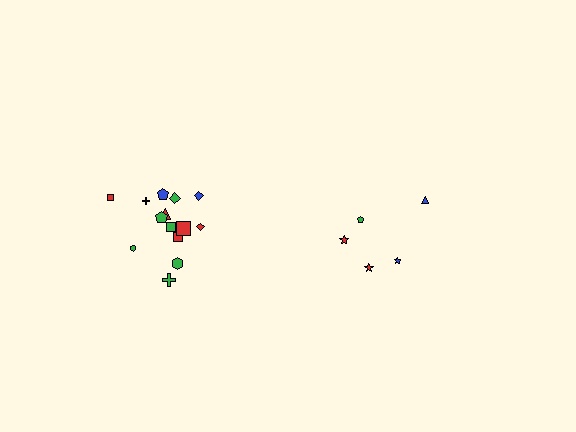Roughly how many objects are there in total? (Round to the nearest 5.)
Roughly 20 objects in total.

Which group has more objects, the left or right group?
The left group.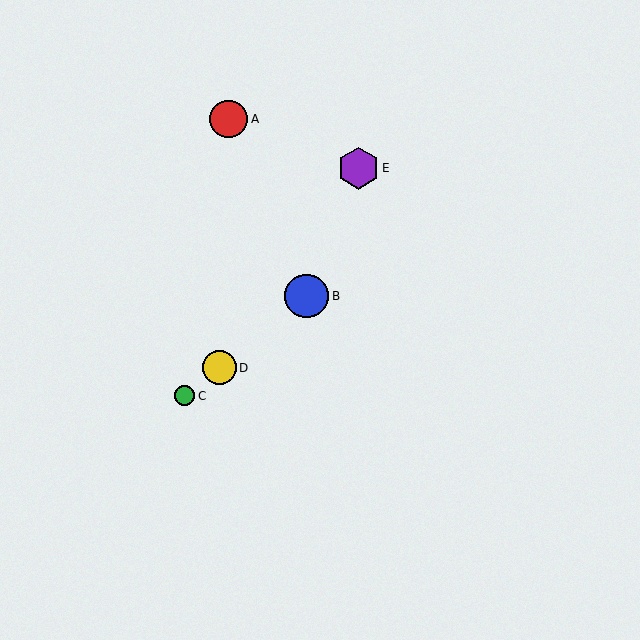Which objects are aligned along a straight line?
Objects B, C, D are aligned along a straight line.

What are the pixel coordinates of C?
Object C is at (185, 396).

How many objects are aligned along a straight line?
3 objects (B, C, D) are aligned along a straight line.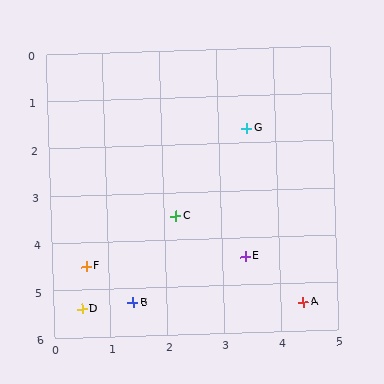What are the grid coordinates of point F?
Point F is at approximately (0.6, 4.5).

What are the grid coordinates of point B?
Point B is at approximately (1.4, 5.3).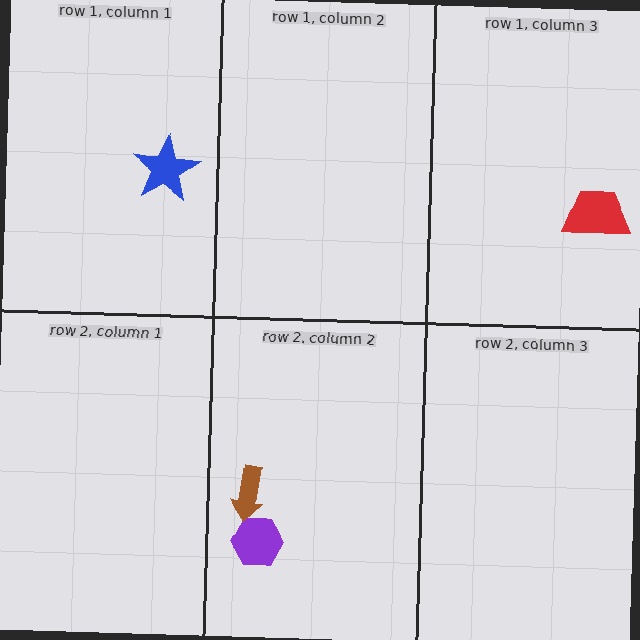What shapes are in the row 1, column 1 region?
The blue star.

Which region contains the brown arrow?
The row 2, column 2 region.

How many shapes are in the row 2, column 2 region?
2.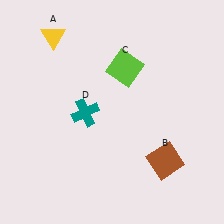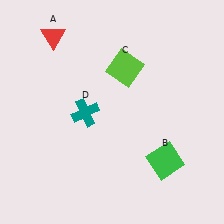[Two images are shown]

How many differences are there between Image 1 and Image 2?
There are 2 differences between the two images.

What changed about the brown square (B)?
In Image 1, B is brown. In Image 2, it changed to green.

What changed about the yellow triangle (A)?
In Image 1, A is yellow. In Image 2, it changed to red.